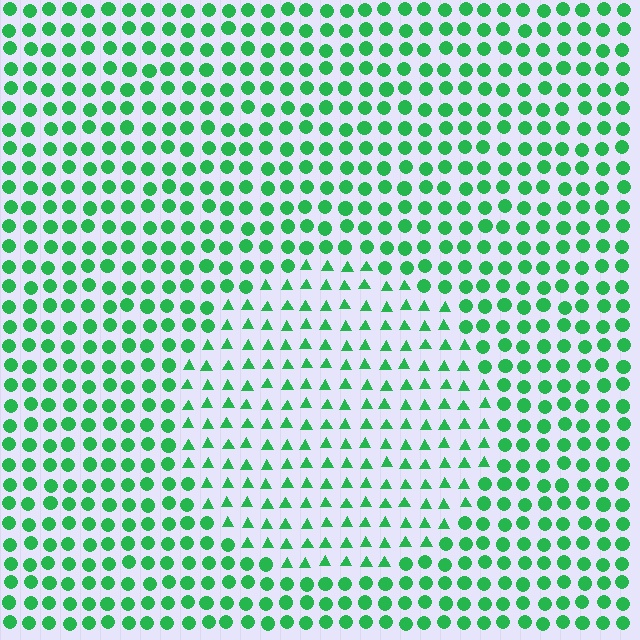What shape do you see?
I see a circle.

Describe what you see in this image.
The image is filled with small green elements arranged in a uniform grid. A circle-shaped region contains triangles, while the surrounding area contains circles. The boundary is defined purely by the change in element shape.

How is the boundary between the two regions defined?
The boundary is defined by a change in element shape: triangles inside vs. circles outside. All elements share the same color and spacing.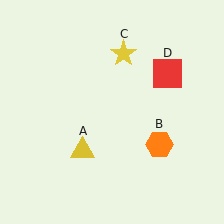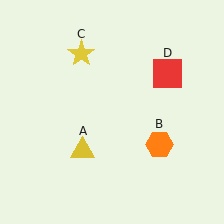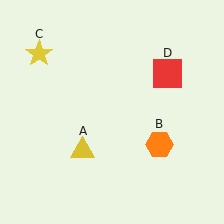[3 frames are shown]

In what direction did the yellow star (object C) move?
The yellow star (object C) moved left.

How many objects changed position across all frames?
1 object changed position: yellow star (object C).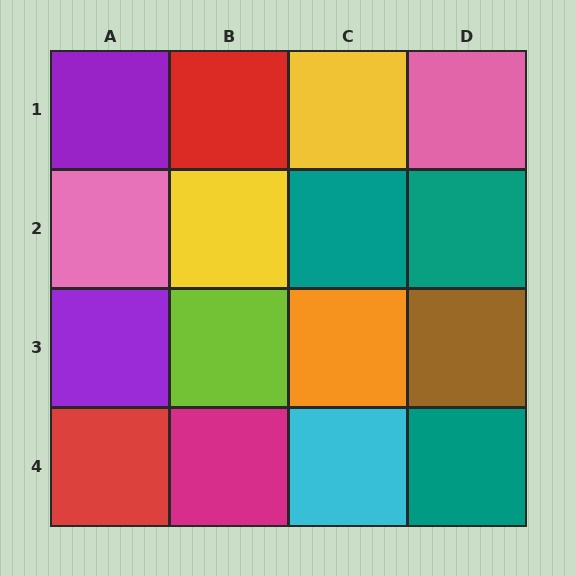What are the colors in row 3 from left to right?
Purple, lime, orange, brown.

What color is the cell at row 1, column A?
Purple.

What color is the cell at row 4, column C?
Cyan.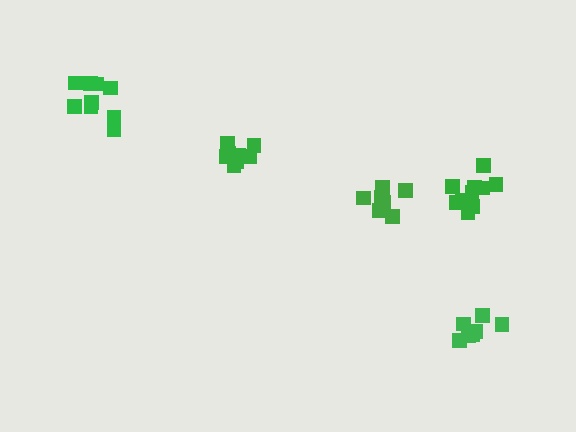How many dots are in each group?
Group 1: 7 dots, Group 2: 11 dots, Group 3: 8 dots, Group 4: 7 dots, Group 5: 9 dots (42 total).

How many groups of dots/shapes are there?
There are 5 groups.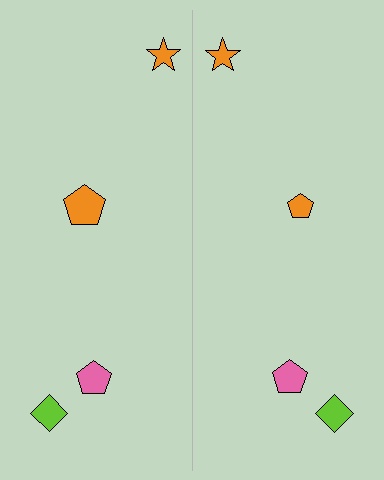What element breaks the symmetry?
The orange pentagon on the right side has a different size than its mirror counterpart.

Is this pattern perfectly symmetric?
No, the pattern is not perfectly symmetric. The orange pentagon on the right side has a different size than its mirror counterpart.